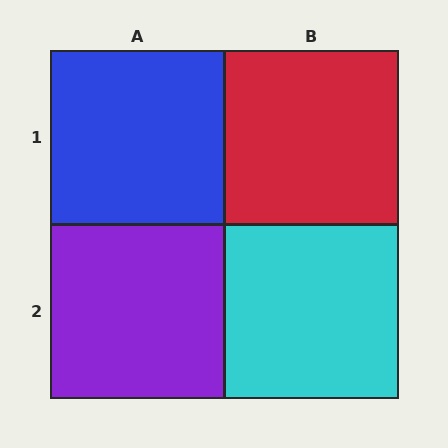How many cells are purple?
1 cell is purple.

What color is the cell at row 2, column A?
Purple.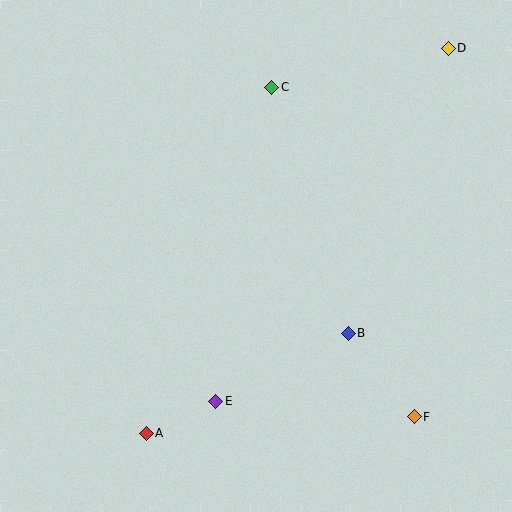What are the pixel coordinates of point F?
Point F is at (414, 417).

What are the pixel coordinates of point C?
Point C is at (272, 87).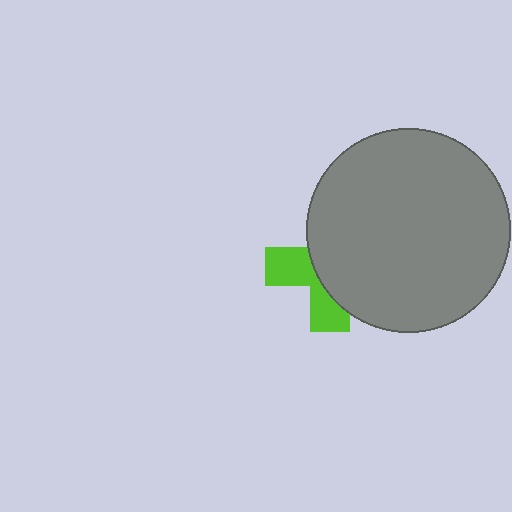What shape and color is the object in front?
The object in front is a gray circle.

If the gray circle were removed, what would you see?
You would see the complete lime cross.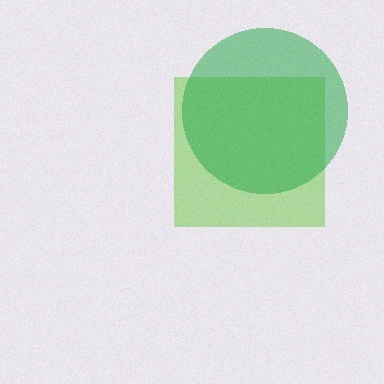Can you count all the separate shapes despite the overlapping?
Yes, there are 2 separate shapes.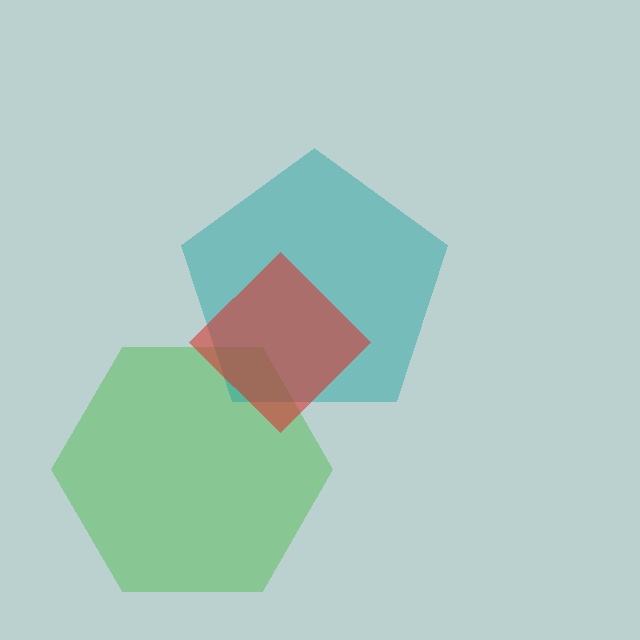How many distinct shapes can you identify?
There are 3 distinct shapes: a green hexagon, a teal pentagon, a red diamond.